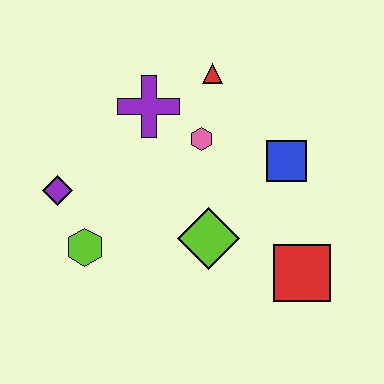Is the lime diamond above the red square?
Yes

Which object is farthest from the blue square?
The purple diamond is farthest from the blue square.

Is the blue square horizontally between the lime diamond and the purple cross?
No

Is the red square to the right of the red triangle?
Yes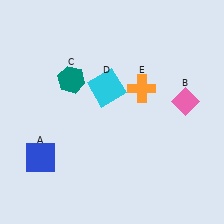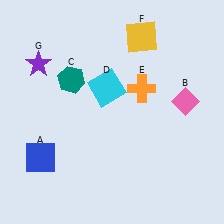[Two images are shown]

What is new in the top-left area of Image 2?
A purple star (G) was added in the top-left area of Image 2.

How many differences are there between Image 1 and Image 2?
There are 2 differences between the two images.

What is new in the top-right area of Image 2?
A yellow square (F) was added in the top-right area of Image 2.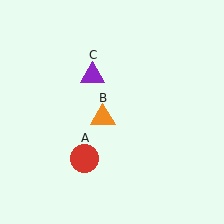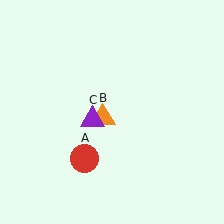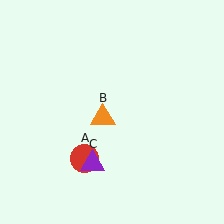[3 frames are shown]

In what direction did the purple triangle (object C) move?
The purple triangle (object C) moved down.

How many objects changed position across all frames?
1 object changed position: purple triangle (object C).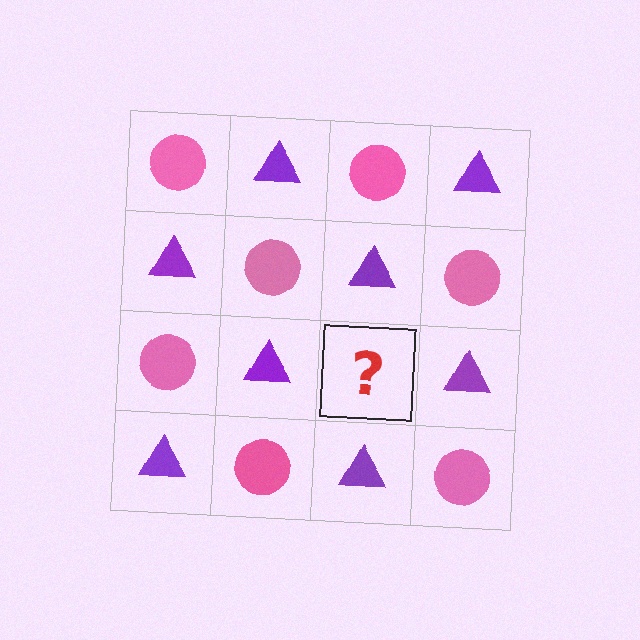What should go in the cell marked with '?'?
The missing cell should contain a pink circle.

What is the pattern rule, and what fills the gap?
The rule is that it alternates pink circle and purple triangle in a checkerboard pattern. The gap should be filled with a pink circle.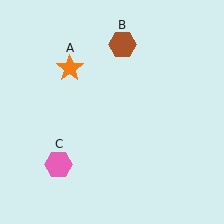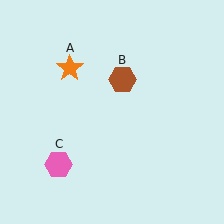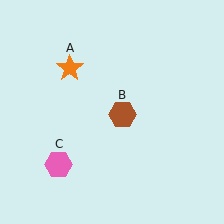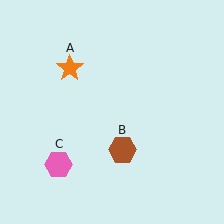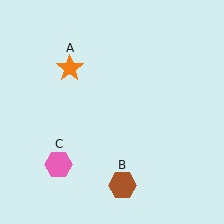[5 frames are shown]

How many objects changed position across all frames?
1 object changed position: brown hexagon (object B).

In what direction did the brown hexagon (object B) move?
The brown hexagon (object B) moved down.